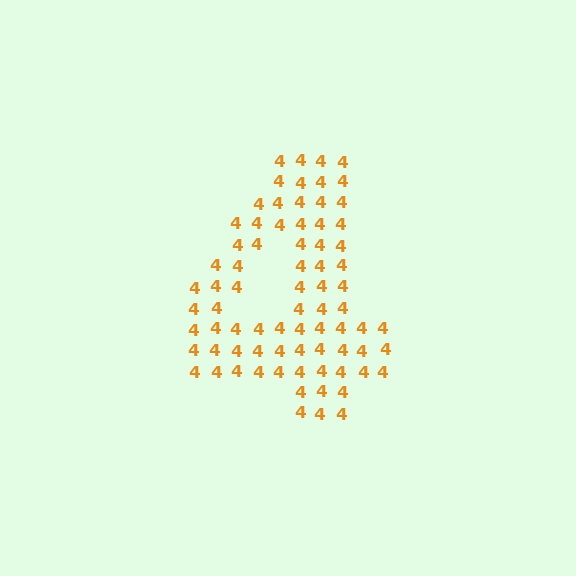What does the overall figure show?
The overall figure shows the digit 4.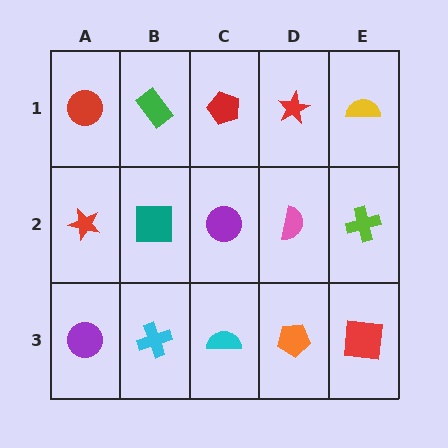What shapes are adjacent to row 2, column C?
A red pentagon (row 1, column C), a cyan semicircle (row 3, column C), a teal square (row 2, column B), a pink semicircle (row 2, column D).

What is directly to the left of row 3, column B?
A purple circle.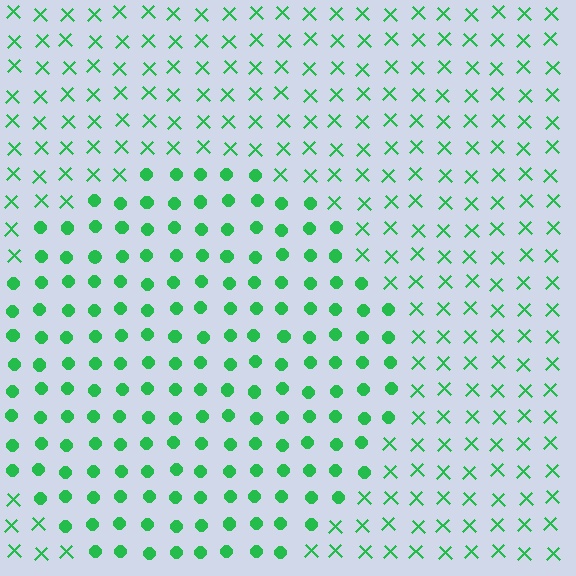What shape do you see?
I see a circle.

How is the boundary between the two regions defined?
The boundary is defined by a change in element shape: circles inside vs. X marks outside. All elements share the same color and spacing.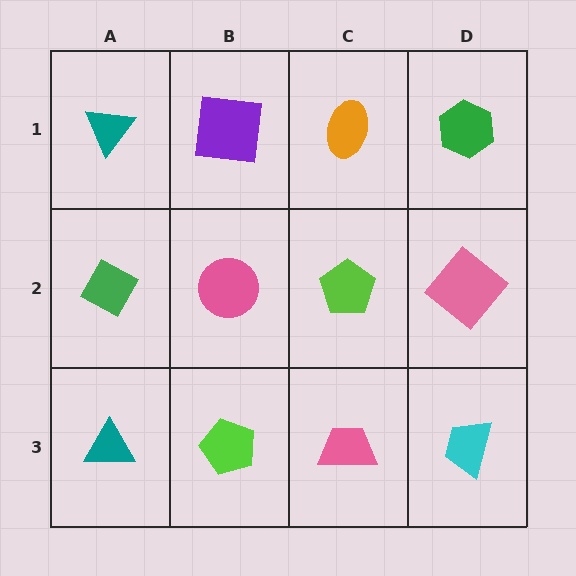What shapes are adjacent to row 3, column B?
A pink circle (row 2, column B), a teal triangle (row 3, column A), a pink trapezoid (row 3, column C).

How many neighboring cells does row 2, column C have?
4.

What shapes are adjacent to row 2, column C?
An orange ellipse (row 1, column C), a pink trapezoid (row 3, column C), a pink circle (row 2, column B), a pink diamond (row 2, column D).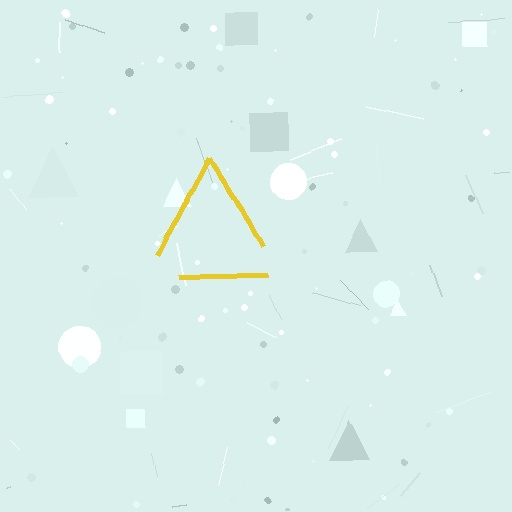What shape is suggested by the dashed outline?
The dashed outline suggests a triangle.